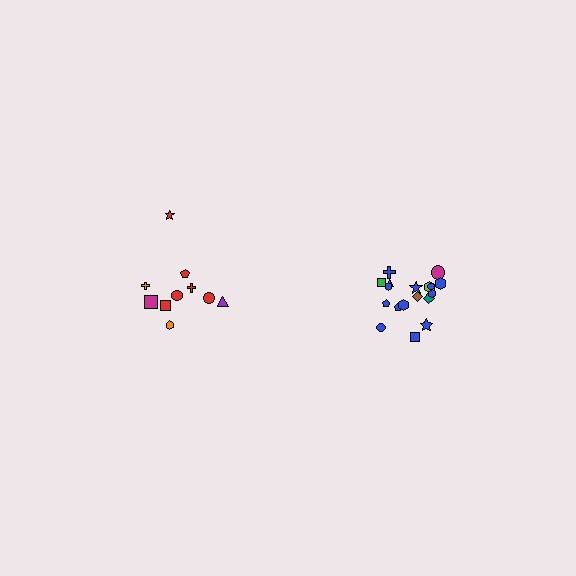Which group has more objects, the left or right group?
The right group.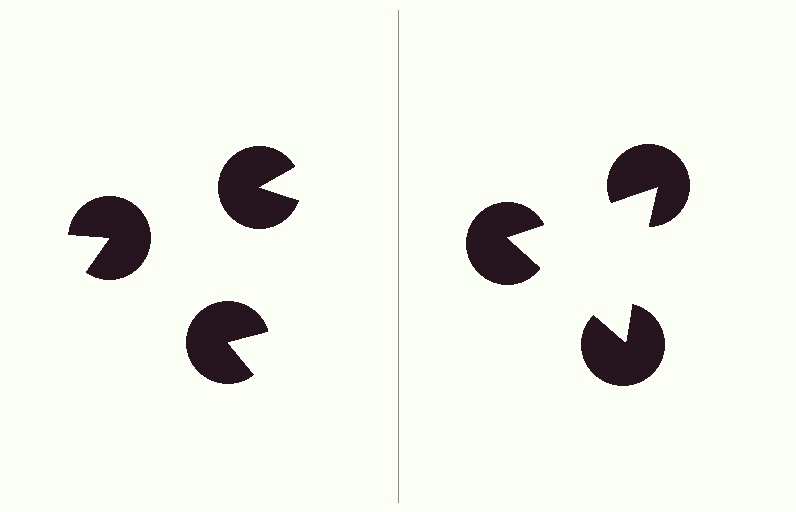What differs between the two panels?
The pac-man discs are positioned identically on both sides; only the wedge orientations differ. On the right they align to a triangle; on the left they are misaligned.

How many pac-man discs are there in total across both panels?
6 — 3 on each side.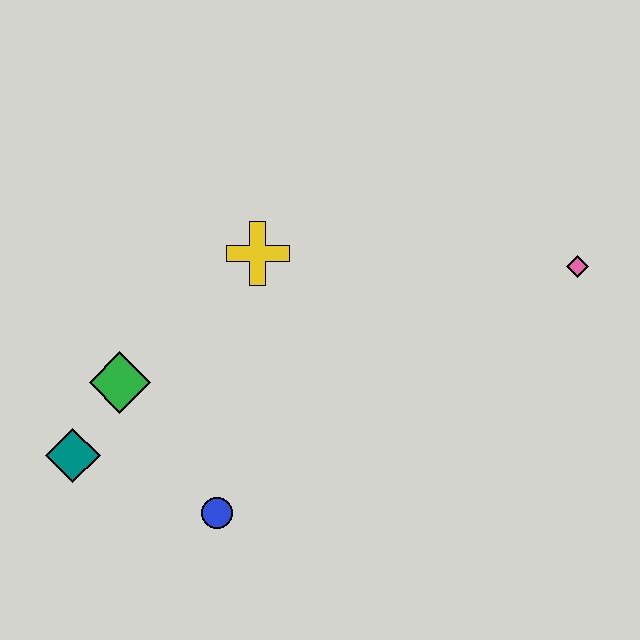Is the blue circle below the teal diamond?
Yes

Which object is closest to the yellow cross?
The green diamond is closest to the yellow cross.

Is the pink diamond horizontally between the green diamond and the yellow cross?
No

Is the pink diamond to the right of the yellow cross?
Yes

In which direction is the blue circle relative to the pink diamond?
The blue circle is to the left of the pink diamond.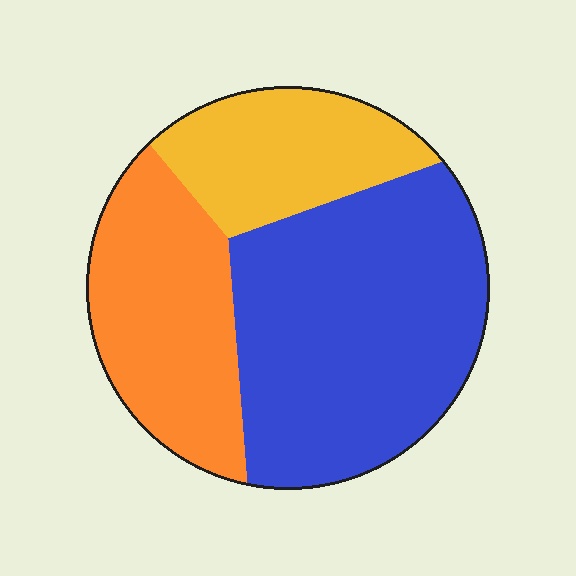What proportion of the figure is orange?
Orange covers 29% of the figure.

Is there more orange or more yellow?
Orange.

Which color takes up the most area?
Blue, at roughly 50%.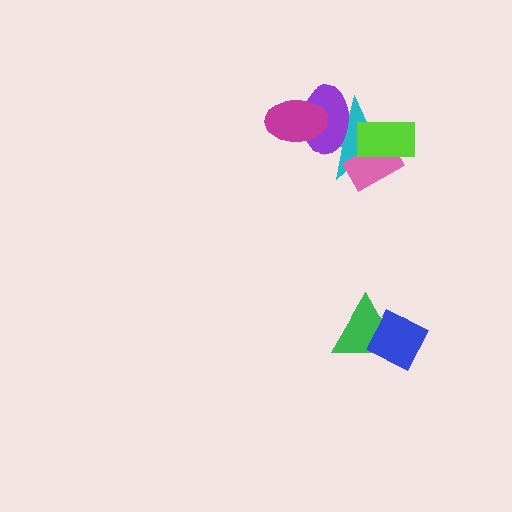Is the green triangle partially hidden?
Yes, it is partially covered by another shape.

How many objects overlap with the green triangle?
1 object overlaps with the green triangle.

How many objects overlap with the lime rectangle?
2 objects overlap with the lime rectangle.